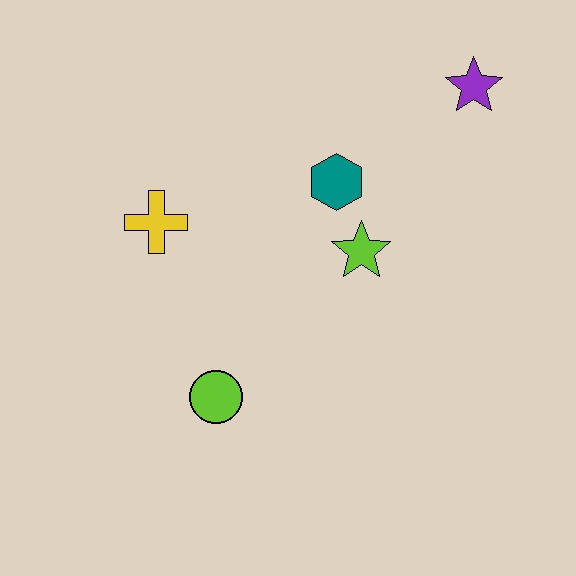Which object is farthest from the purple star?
The lime circle is farthest from the purple star.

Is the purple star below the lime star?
No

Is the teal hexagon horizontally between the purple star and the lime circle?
Yes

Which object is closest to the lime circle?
The yellow cross is closest to the lime circle.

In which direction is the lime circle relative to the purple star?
The lime circle is below the purple star.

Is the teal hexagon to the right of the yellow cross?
Yes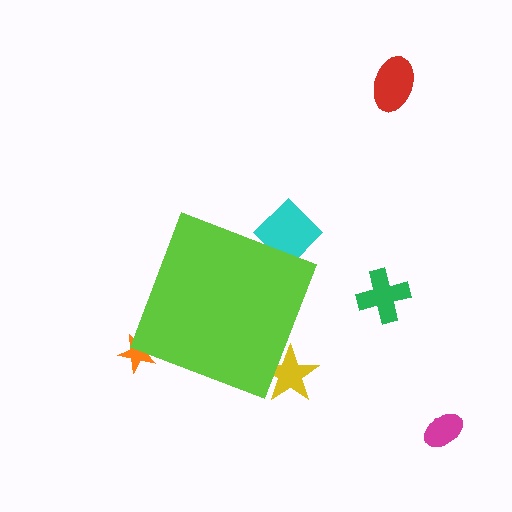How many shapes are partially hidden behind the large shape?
3 shapes are partially hidden.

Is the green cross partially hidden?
No, the green cross is fully visible.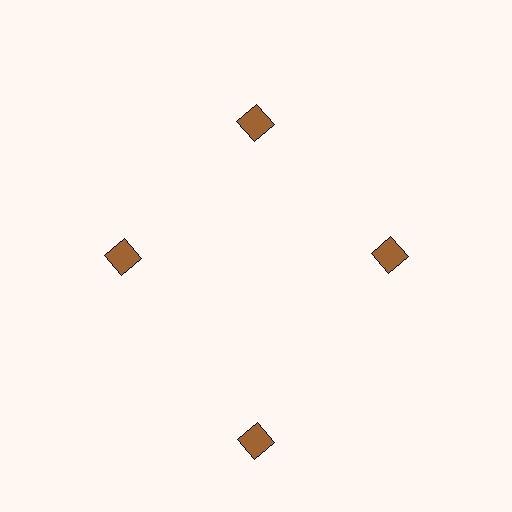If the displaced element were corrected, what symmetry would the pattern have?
It would have 4-fold rotational symmetry — the pattern would map onto itself every 90 degrees.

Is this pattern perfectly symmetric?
No. The 4 brown squares are arranged in a ring, but one element near the 6 o'clock position is pushed outward from the center, breaking the 4-fold rotational symmetry.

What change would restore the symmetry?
The symmetry would be restored by moving it inward, back onto the ring so that all 4 squares sit at equal angles and equal distance from the center.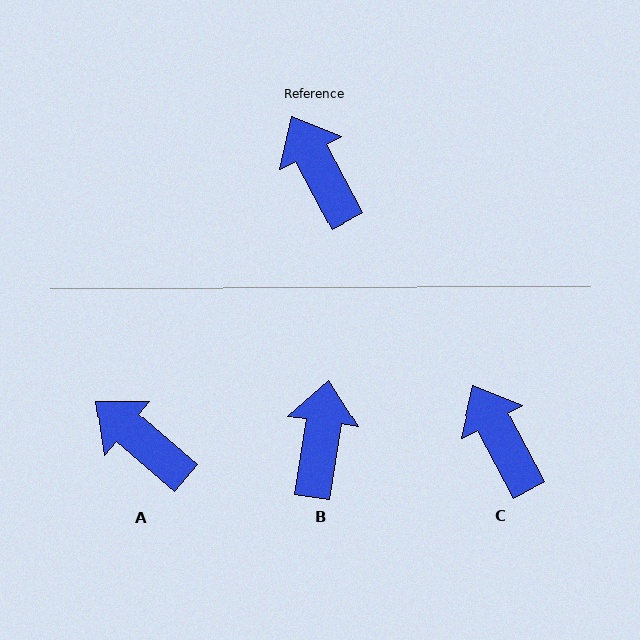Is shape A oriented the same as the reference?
No, it is off by about 21 degrees.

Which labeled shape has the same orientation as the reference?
C.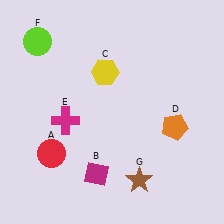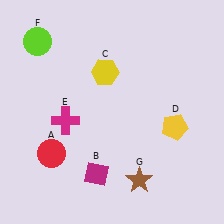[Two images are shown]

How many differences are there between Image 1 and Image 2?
There is 1 difference between the two images.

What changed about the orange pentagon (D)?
In Image 1, D is orange. In Image 2, it changed to yellow.